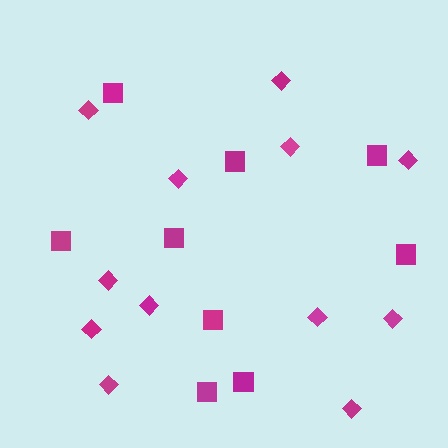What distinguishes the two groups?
There are 2 groups: one group of squares (9) and one group of diamonds (12).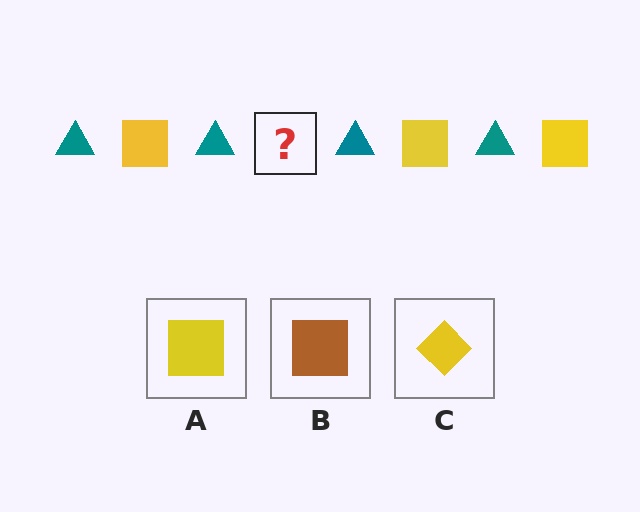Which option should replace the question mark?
Option A.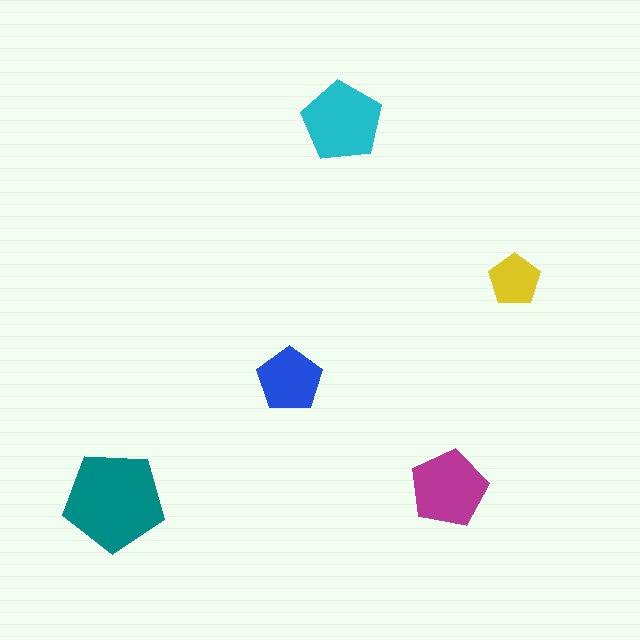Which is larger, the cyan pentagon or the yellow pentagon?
The cyan one.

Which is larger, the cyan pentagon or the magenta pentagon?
The cyan one.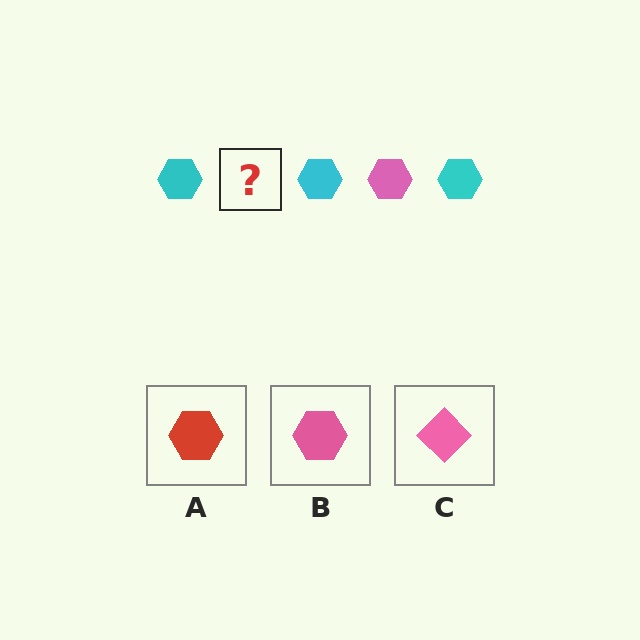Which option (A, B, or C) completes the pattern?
B.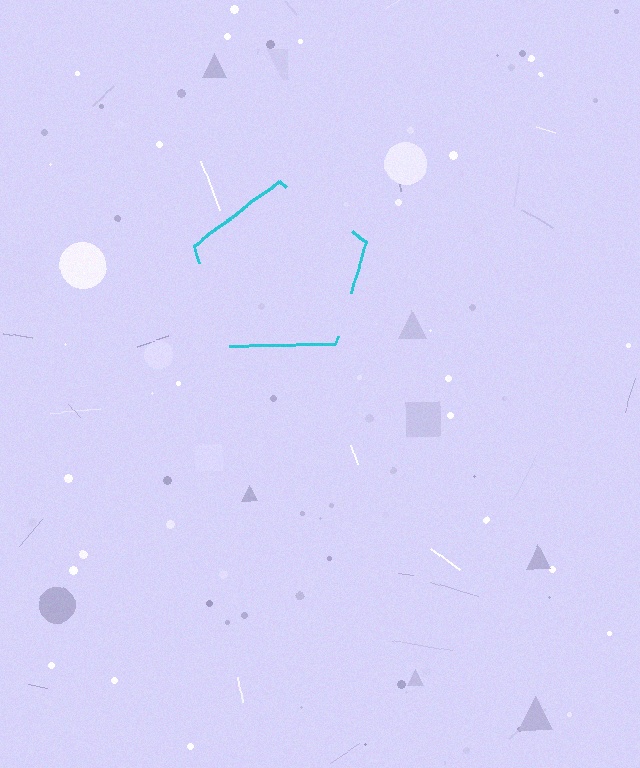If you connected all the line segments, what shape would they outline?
They would outline a pentagon.